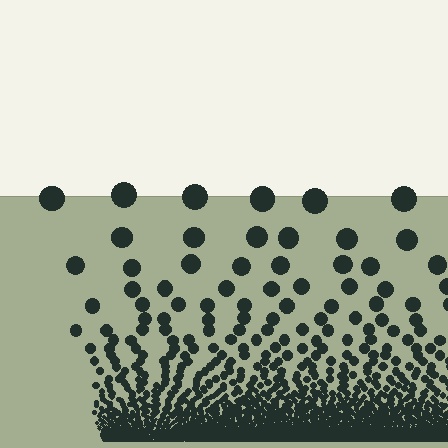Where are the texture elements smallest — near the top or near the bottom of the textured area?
Near the bottom.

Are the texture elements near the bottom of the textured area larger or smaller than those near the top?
Smaller. The gradient is inverted — elements near the bottom are smaller and denser.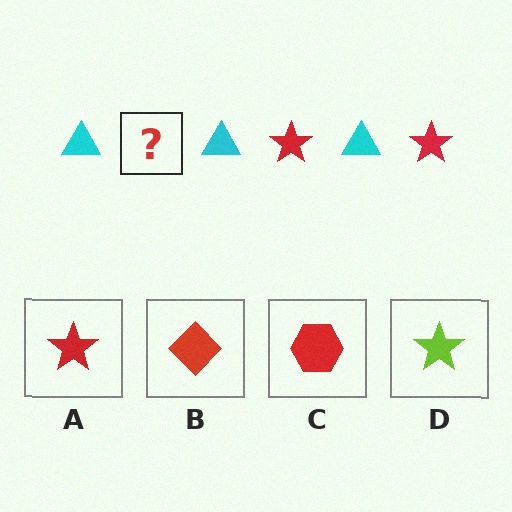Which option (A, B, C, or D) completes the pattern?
A.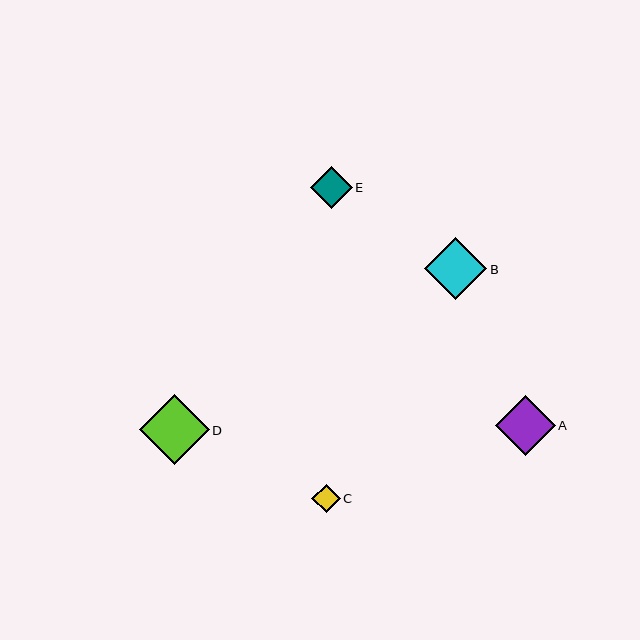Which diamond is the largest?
Diamond D is the largest with a size of approximately 70 pixels.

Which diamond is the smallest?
Diamond C is the smallest with a size of approximately 29 pixels.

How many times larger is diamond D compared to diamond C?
Diamond D is approximately 2.4 times the size of diamond C.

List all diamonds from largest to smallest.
From largest to smallest: D, B, A, E, C.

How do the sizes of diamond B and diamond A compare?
Diamond B and diamond A are approximately the same size.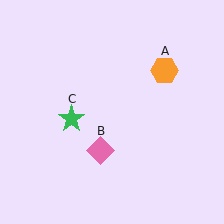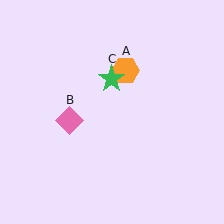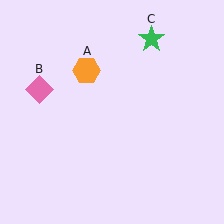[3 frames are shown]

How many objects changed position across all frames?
3 objects changed position: orange hexagon (object A), pink diamond (object B), green star (object C).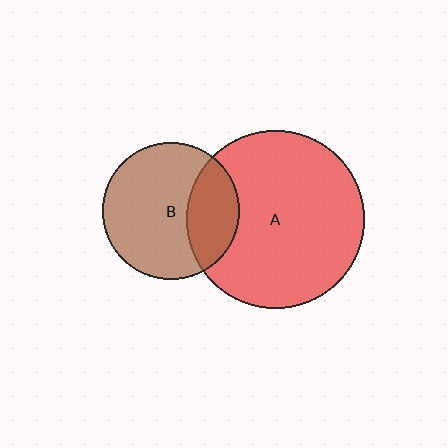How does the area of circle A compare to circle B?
Approximately 1.7 times.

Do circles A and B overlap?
Yes.